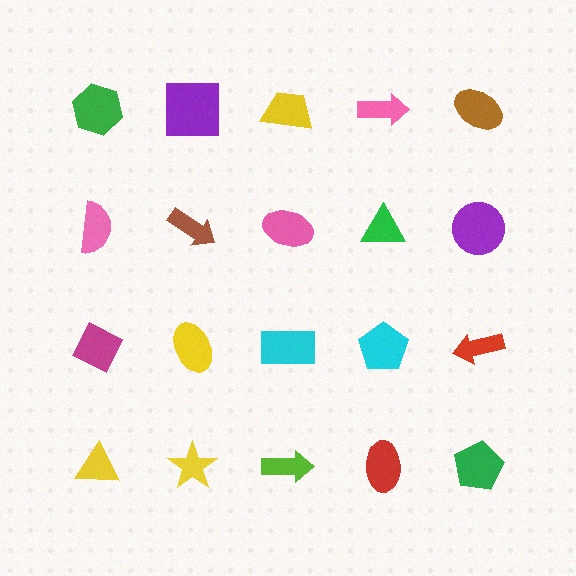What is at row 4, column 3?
A lime arrow.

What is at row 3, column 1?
A magenta diamond.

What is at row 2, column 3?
A pink ellipse.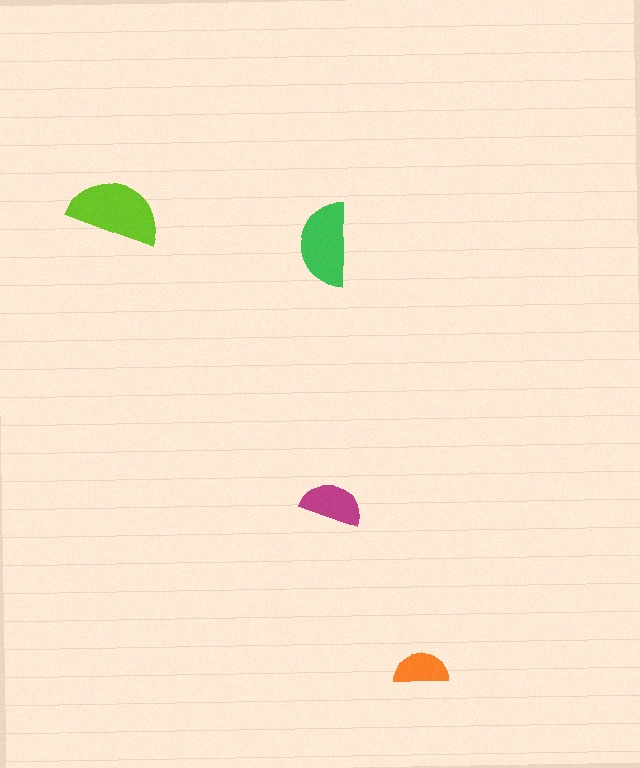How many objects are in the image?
There are 4 objects in the image.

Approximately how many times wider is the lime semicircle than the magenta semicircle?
About 1.5 times wider.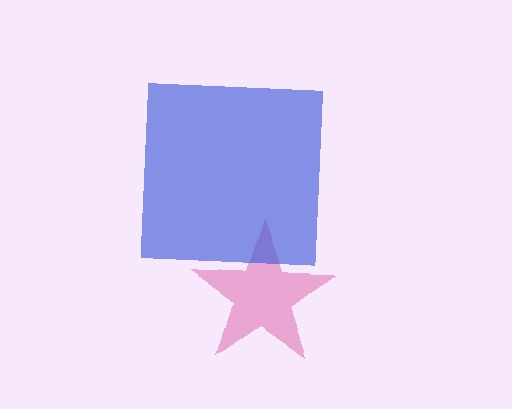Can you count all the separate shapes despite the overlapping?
Yes, there are 2 separate shapes.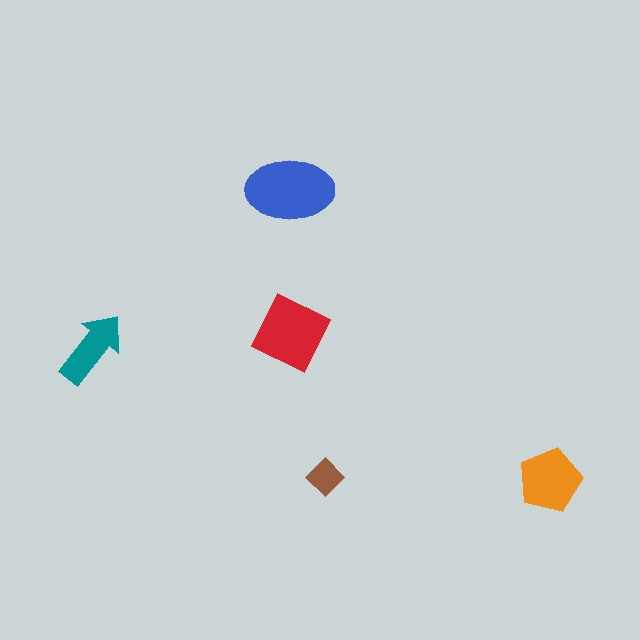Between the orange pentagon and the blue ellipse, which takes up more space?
The blue ellipse.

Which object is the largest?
The blue ellipse.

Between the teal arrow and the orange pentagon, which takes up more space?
The orange pentagon.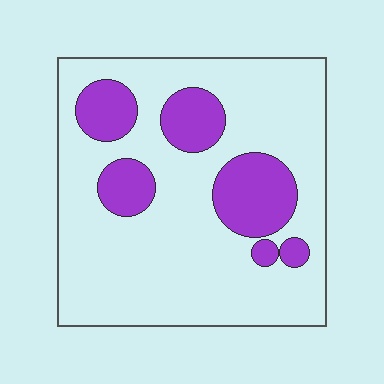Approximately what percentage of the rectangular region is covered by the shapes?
Approximately 25%.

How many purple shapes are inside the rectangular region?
6.